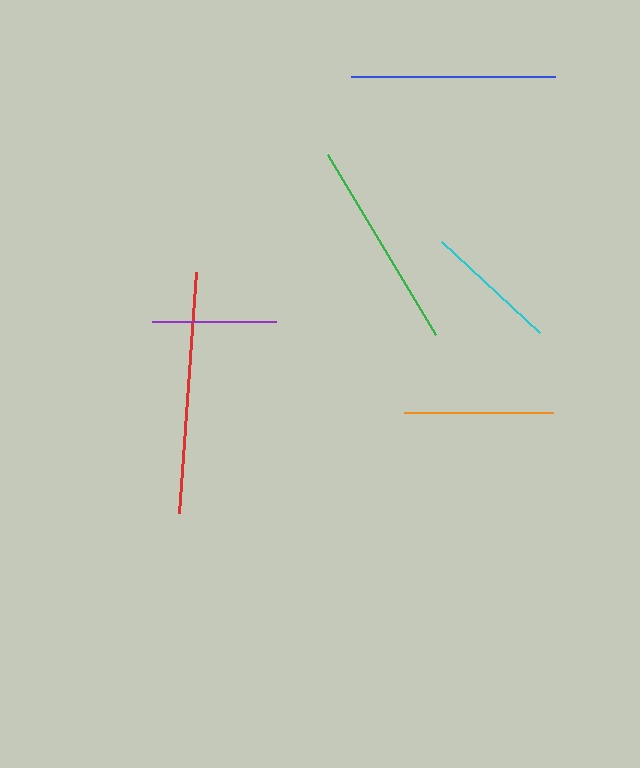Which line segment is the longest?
The red line is the longest at approximately 242 pixels.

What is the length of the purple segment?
The purple segment is approximately 124 pixels long.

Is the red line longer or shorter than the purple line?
The red line is longer than the purple line.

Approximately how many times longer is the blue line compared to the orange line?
The blue line is approximately 1.4 times the length of the orange line.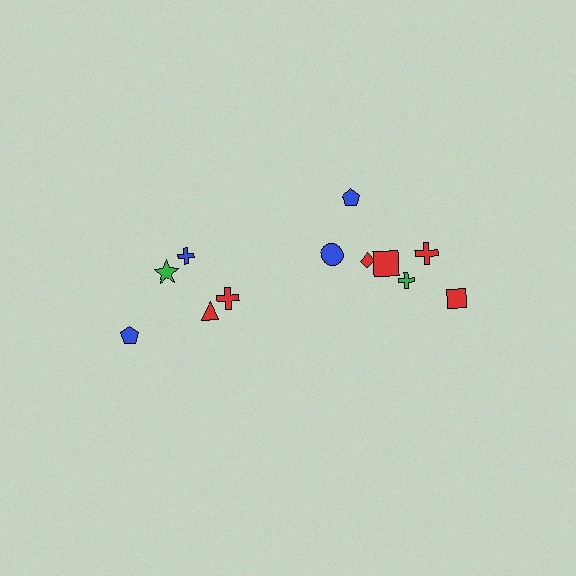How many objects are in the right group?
There are 7 objects.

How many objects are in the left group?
There are 5 objects.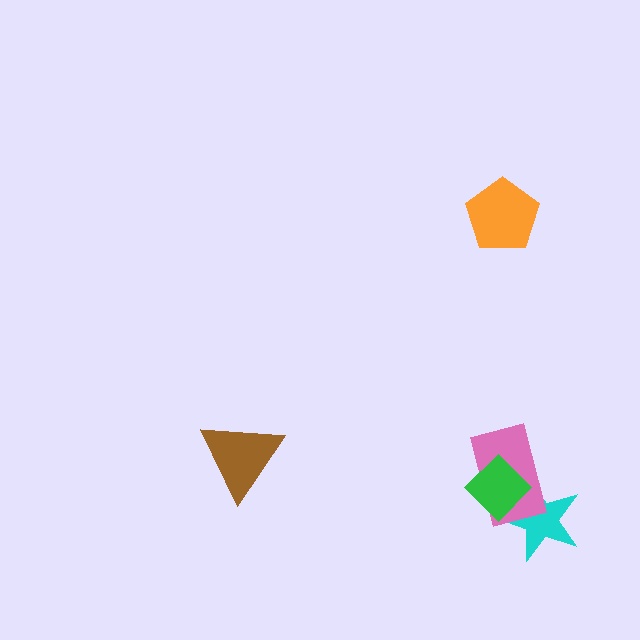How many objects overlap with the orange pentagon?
0 objects overlap with the orange pentagon.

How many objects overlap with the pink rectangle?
2 objects overlap with the pink rectangle.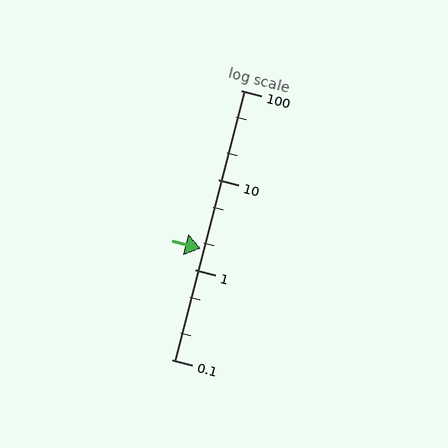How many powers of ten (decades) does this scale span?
The scale spans 3 decades, from 0.1 to 100.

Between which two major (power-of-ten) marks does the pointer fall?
The pointer is between 1 and 10.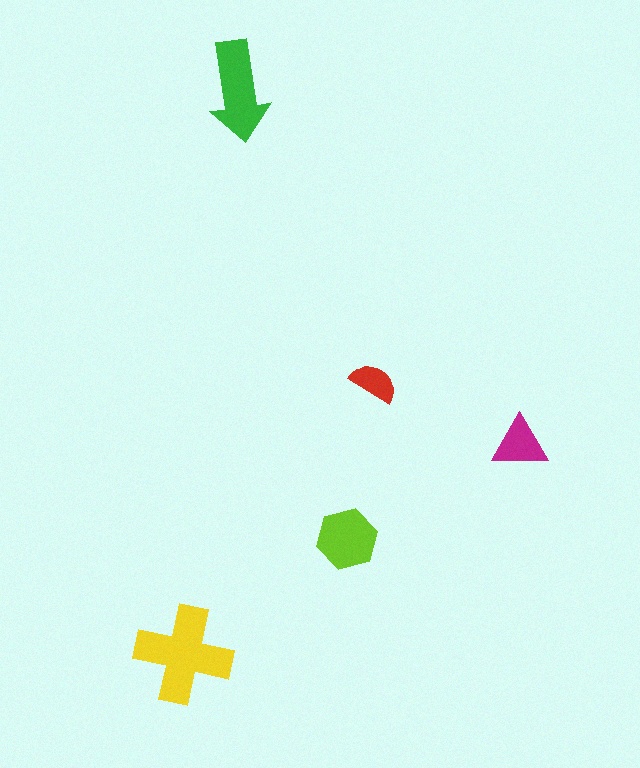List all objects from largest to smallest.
The yellow cross, the green arrow, the lime hexagon, the magenta triangle, the red semicircle.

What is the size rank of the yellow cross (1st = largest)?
1st.